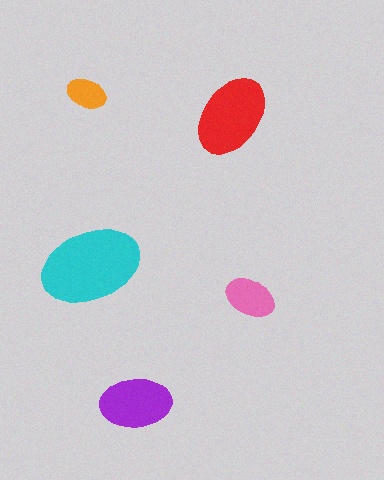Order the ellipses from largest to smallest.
the cyan one, the red one, the purple one, the pink one, the orange one.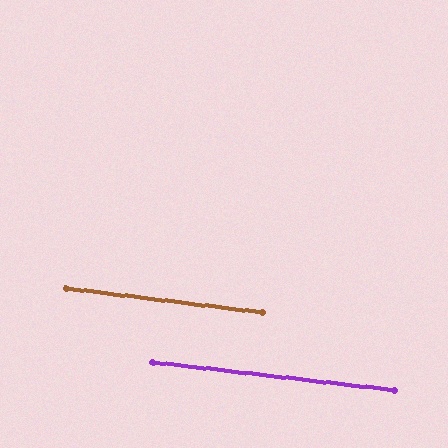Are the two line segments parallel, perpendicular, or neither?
Parallel — their directions differ by only 0.6°.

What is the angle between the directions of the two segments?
Approximately 1 degree.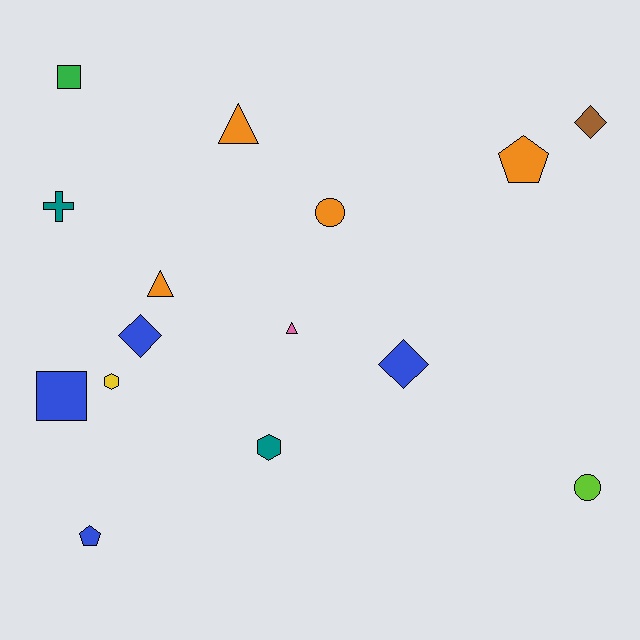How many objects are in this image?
There are 15 objects.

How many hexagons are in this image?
There are 2 hexagons.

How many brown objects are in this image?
There is 1 brown object.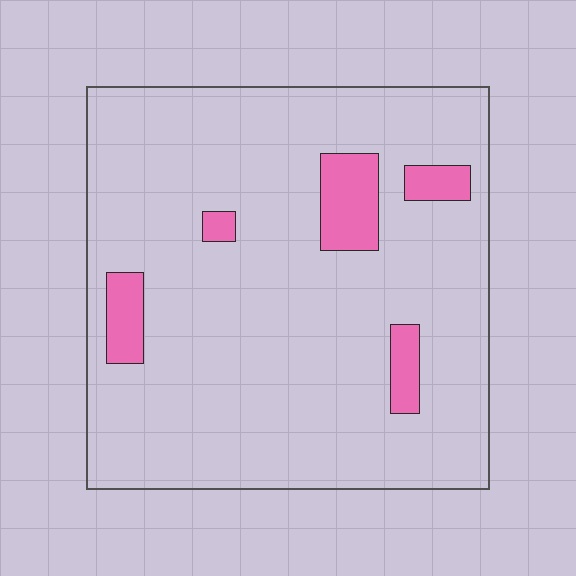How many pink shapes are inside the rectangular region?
5.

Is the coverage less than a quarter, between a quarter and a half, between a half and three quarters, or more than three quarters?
Less than a quarter.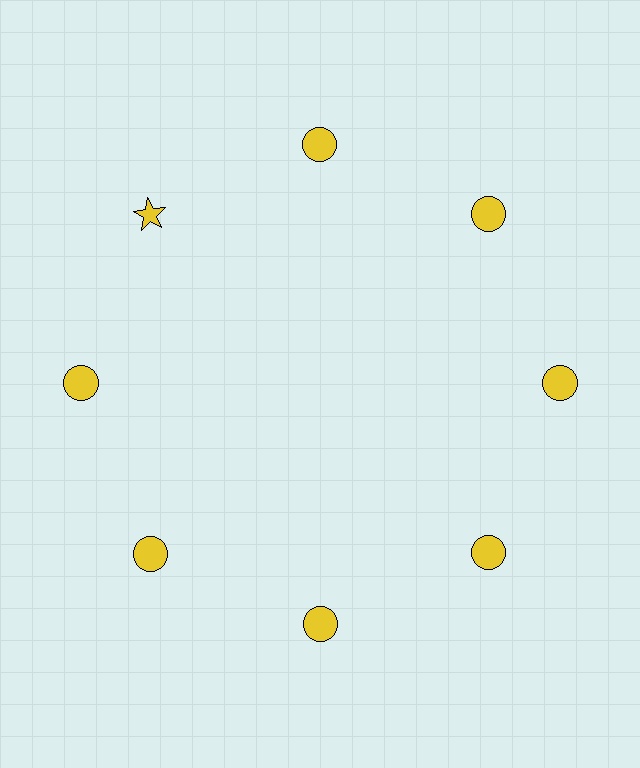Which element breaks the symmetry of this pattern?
The yellow star at roughly the 10 o'clock position breaks the symmetry. All other shapes are yellow circles.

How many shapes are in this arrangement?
There are 8 shapes arranged in a ring pattern.